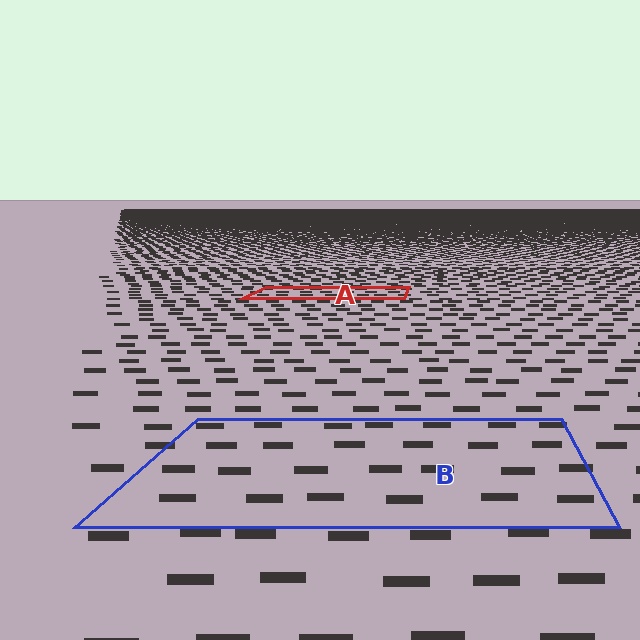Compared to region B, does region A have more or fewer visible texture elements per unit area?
Region A has more texture elements per unit area — they are packed more densely because it is farther away.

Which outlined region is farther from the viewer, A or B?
Region A is farther from the viewer — the texture elements inside it appear smaller and more densely packed.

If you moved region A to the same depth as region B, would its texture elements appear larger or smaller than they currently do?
They would appear larger. At a closer depth, the same texture elements are projected at a bigger on-screen size.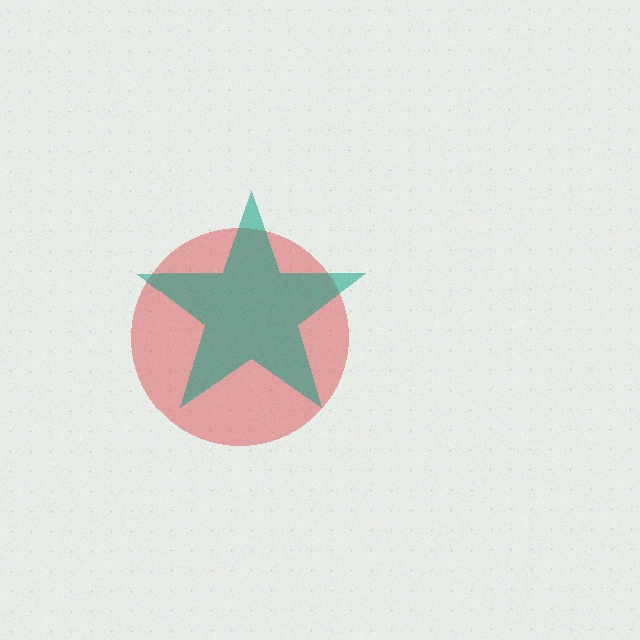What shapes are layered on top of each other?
The layered shapes are: a red circle, a teal star.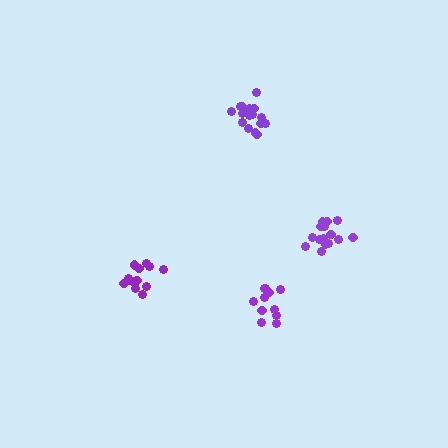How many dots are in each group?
Group 1: 11 dots, Group 2: 12 dots, Group 3: 17 dots, Group 4: 15 dots (55 total).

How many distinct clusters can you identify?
There are 4 distinct clusters.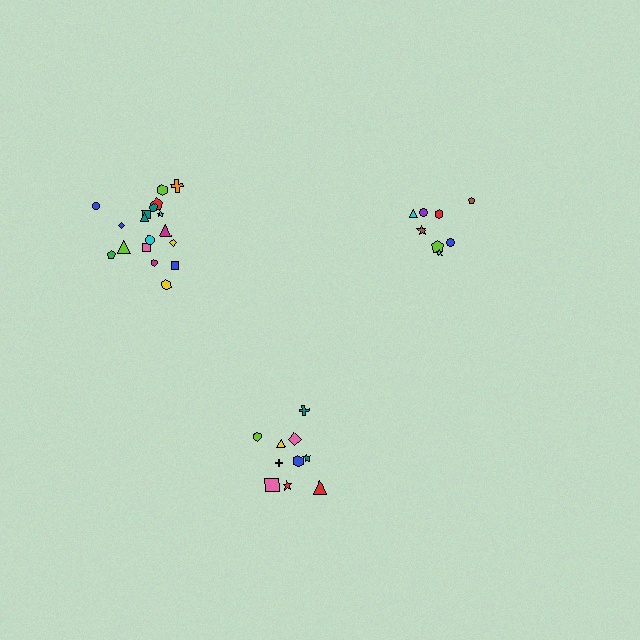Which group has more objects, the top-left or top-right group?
The top-left group.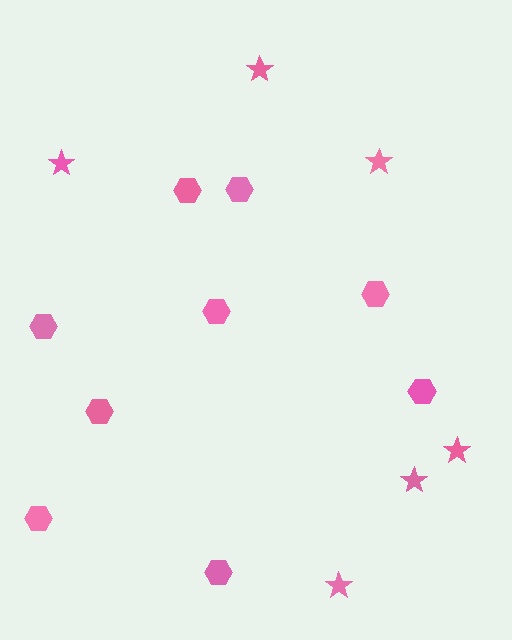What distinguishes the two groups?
There are 2 groups: one group of hexagons (9) and one group of stars (6).